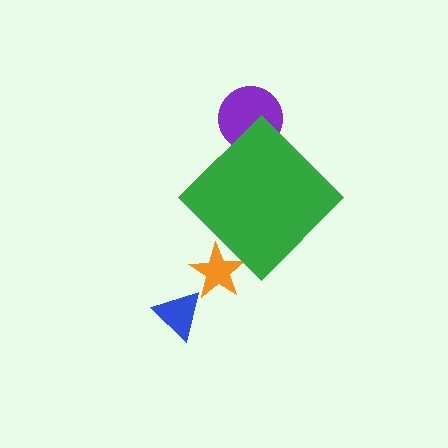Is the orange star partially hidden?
Yes, the orange star is partially hidden behind the green diamond.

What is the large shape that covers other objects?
A green diamond.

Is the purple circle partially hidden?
Yes, the purple circle is partially hidden behind the green diamond.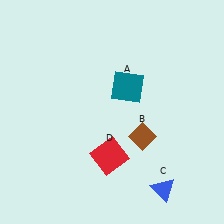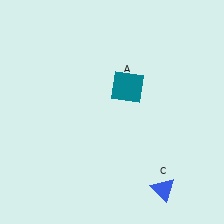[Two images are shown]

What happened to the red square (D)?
The red square (D) was removed in Image 2. It was in the bottom-left area of Image 1.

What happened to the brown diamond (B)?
The brown diamond (B) was removed in Image 2. It was in the bottom-right area of Image 1.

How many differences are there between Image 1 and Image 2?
There are 2 differences between the two images.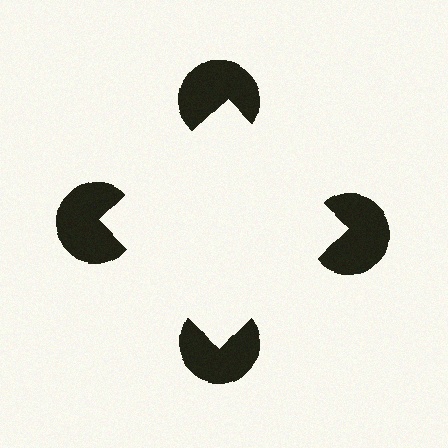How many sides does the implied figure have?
4 sides.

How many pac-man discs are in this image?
There are 4 — one at each vertex of the illusory square.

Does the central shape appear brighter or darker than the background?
It typically appears slightly brighter than the background, even though no actual brightness change is drawn.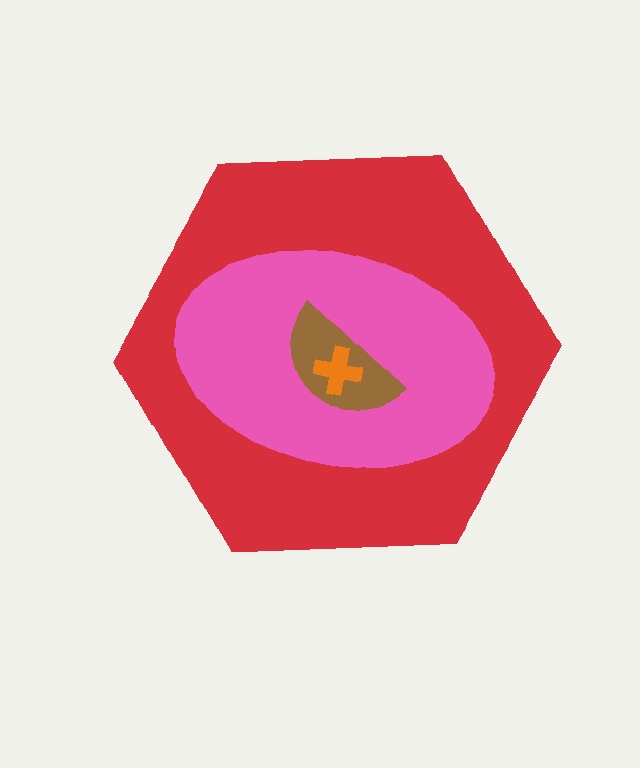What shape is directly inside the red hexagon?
The pink ellipse.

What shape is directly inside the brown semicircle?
The orange cross.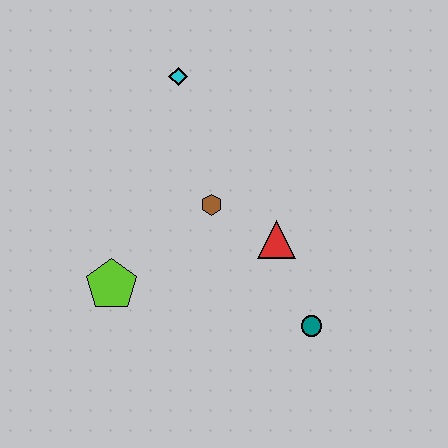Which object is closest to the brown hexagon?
The red triangle is closest to the brown hexagon.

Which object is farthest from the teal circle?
The cyan diamond is farthest from the teal circle.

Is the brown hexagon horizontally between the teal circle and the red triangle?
No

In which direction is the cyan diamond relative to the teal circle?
The cyan diamond is above the teal circle.